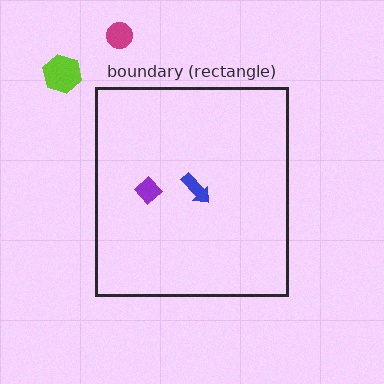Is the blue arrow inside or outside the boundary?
Inside.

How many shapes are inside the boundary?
2 inside, 2 outside.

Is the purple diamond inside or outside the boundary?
Inside.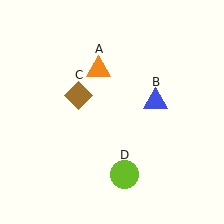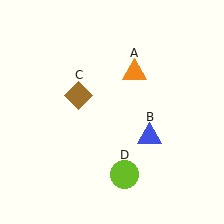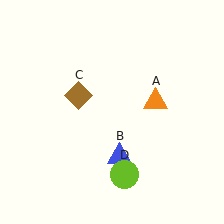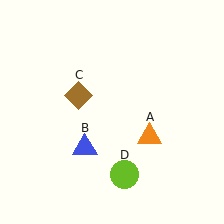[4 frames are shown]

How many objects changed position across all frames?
2 objects changed position: orange triangle (object A), blue triangle (object B).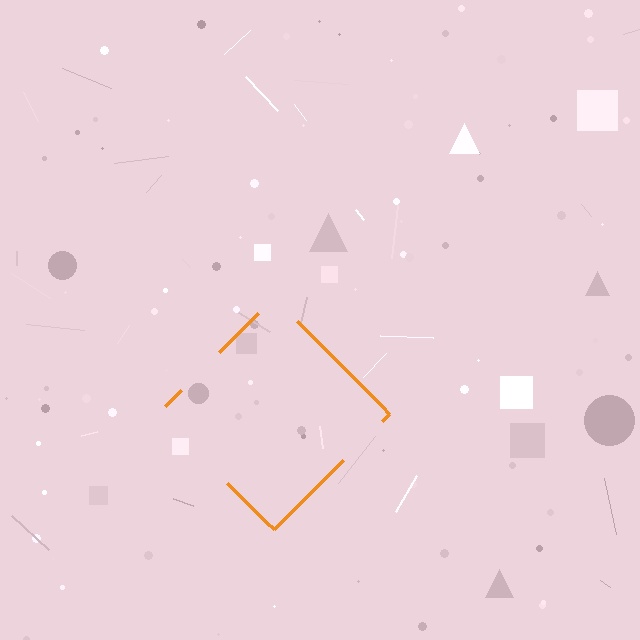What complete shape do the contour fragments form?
The contour fragments form a diamond.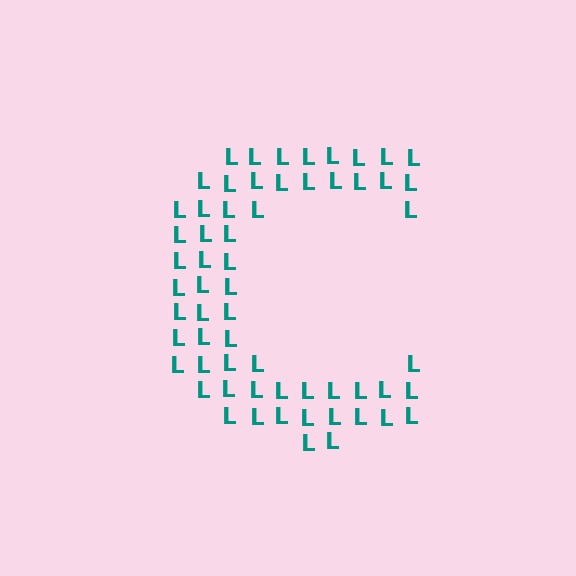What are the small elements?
The small elements are letter L's.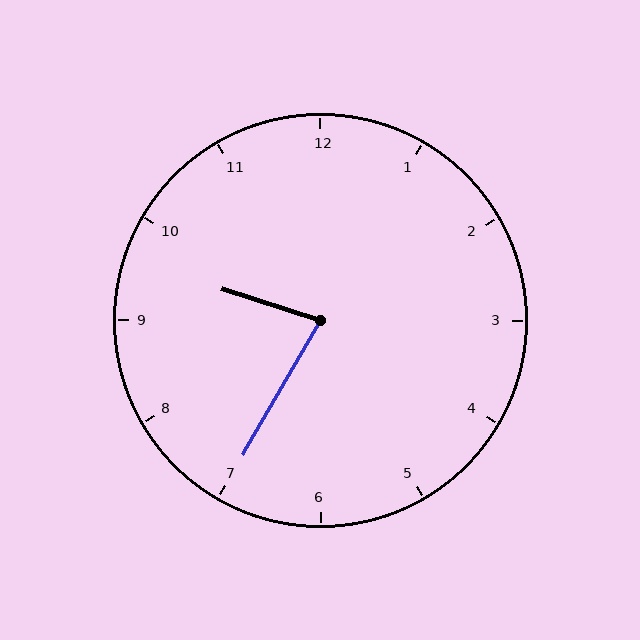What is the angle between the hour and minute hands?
Approximately 78 degrees.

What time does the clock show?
9:35.